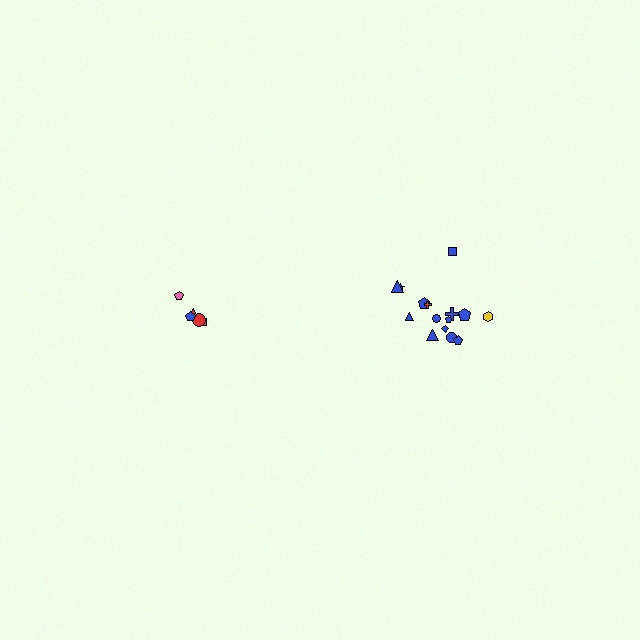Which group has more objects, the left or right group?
The right group.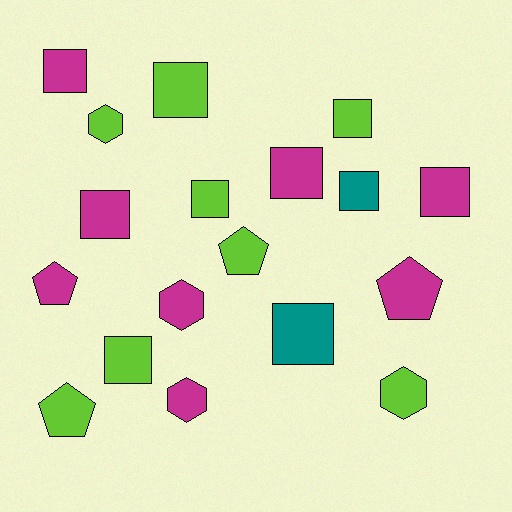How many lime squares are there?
There are 4 lime squares.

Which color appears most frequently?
Magenta, with 8 objects.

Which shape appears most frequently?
Square, with 10 objects.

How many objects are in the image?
There are 18 objects.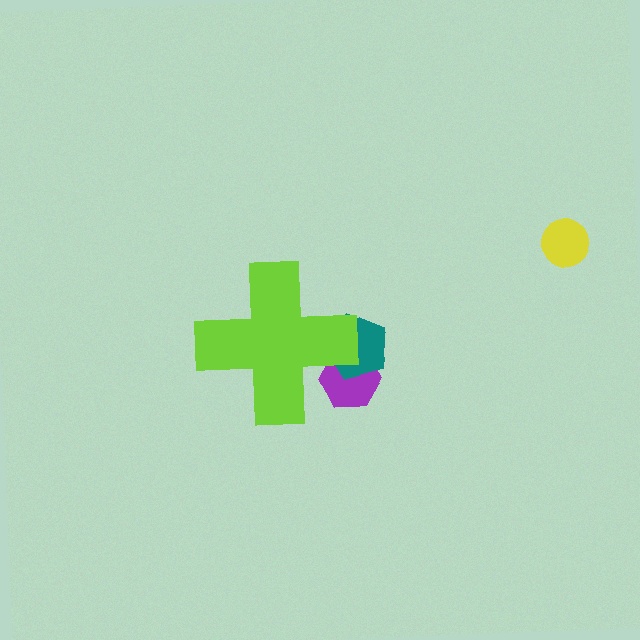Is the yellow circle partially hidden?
No, the yellow circle is fully visible.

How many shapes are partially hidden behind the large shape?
2 shapes are partially hidden.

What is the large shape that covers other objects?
A lime cross.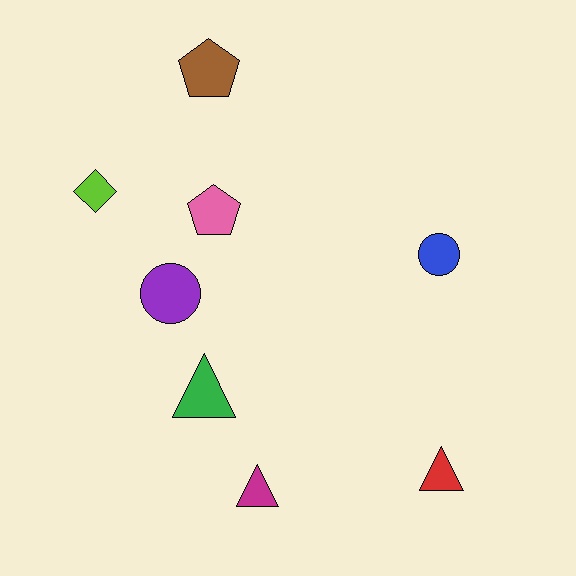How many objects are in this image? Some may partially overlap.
There are 8 objects.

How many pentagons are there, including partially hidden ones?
There are 2 pentagons.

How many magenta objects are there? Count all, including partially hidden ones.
There is 1 magenta object.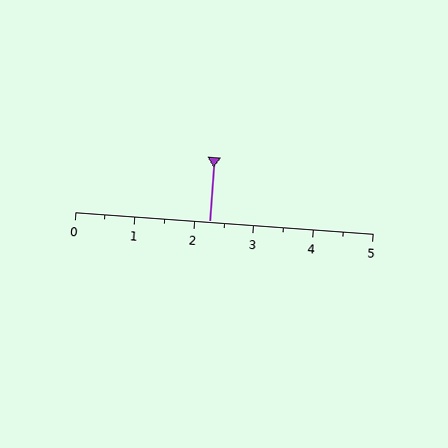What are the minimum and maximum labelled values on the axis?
The axis runs from 0 to 5.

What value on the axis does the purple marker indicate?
The marker indicates approximately 2.2.